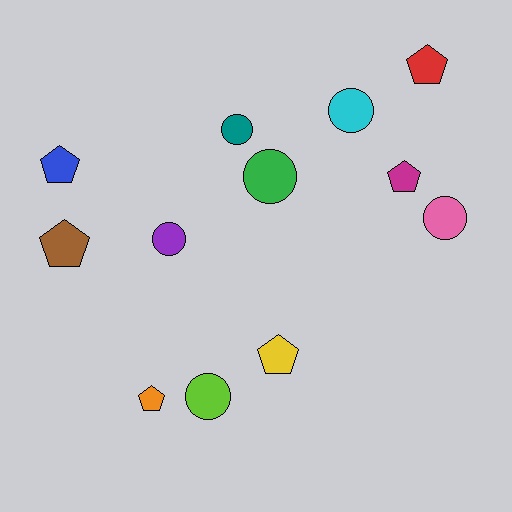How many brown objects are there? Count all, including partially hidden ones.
There is 1 brown object.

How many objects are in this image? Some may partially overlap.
There are 12 objects.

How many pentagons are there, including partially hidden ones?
There are 6 pentagons.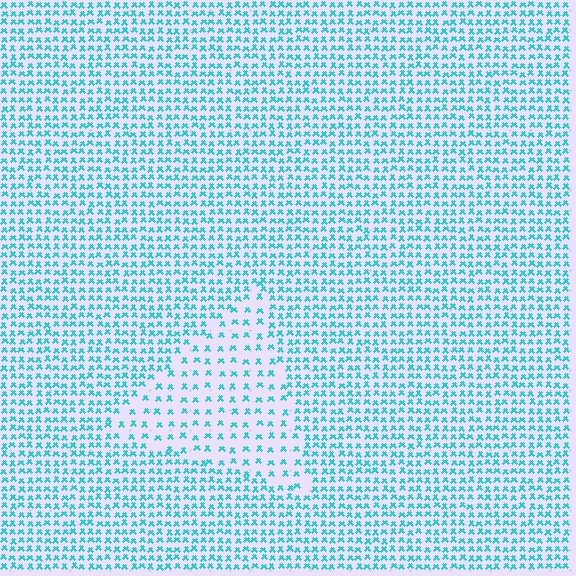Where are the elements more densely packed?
The elements are more densely packed outside the triangle boundary.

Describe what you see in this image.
The image contains small cyan elements arranged at two different densities. A triangle-shaped region is visible where the elements are less densely packed than the surrounding area.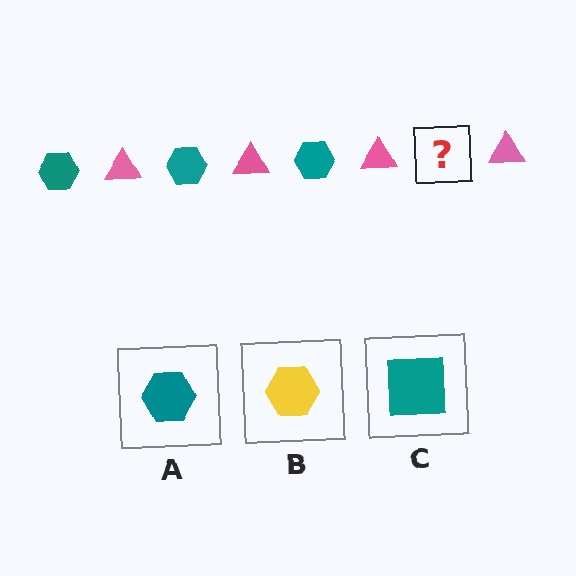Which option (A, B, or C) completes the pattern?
A.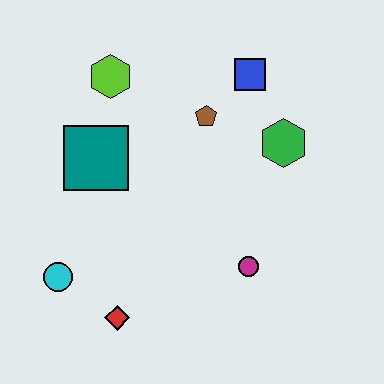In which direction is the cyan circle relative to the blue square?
The cyan circle is below the blue square.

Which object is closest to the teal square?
The lime hexagon is closest to the teal square.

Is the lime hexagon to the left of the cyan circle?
No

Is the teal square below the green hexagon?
Yes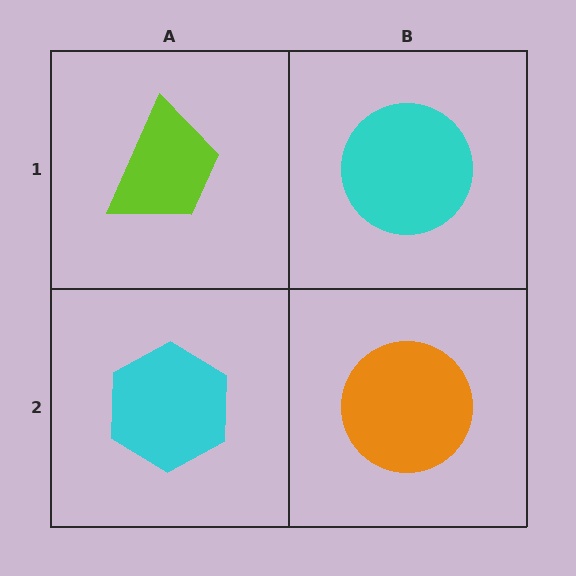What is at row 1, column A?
A lime trapezoid.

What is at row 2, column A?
A cyan hexagon.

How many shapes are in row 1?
2 shapes.